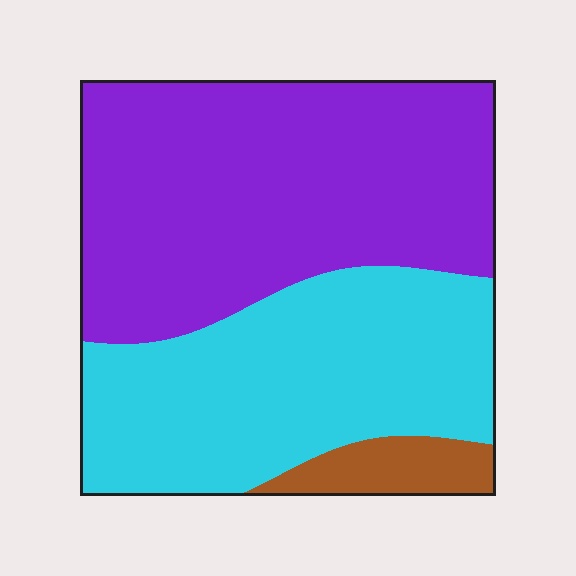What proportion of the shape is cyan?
Cyan covers roughly 40% of the shape.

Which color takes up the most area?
Purple, at roughly 55%.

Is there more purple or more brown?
Purple.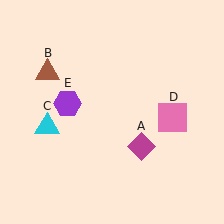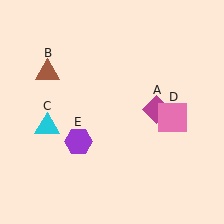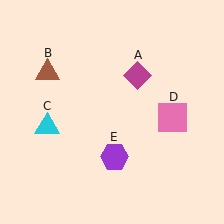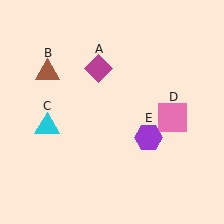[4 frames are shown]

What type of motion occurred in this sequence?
The magenta diamond (object A), purple hexagon (object E) rotated counterclockwise around the center of the scene.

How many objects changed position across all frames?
2 objects changed position: magenta diamond (object A), purple hexagon (object E).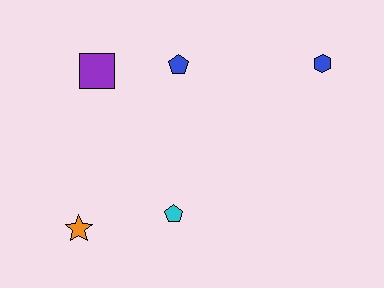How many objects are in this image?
There are 5 objects.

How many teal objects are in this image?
There are no teal objects.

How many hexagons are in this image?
There is 1 hexagon.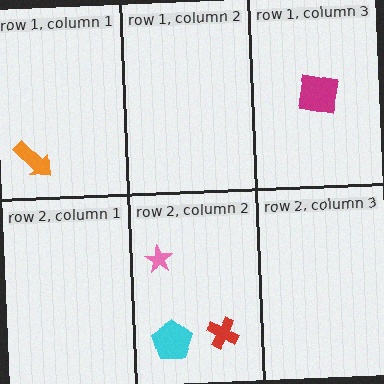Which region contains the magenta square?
The row 1, column 3 region.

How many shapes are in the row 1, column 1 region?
1.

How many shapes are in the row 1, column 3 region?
1.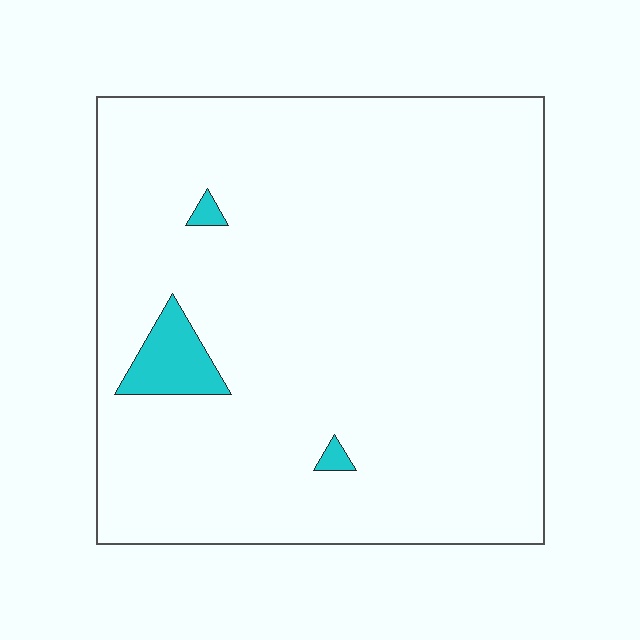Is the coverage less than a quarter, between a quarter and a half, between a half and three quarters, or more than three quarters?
Less than a quarter.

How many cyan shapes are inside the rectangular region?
3.